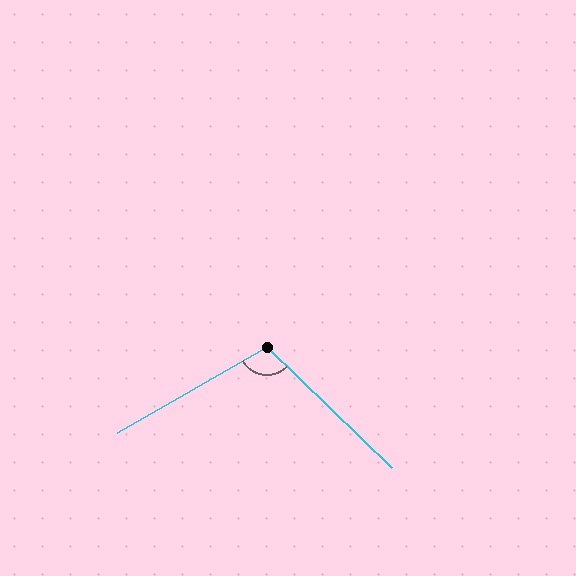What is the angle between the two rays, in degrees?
Approximately 106 degrees.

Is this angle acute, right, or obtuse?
It is obtuse.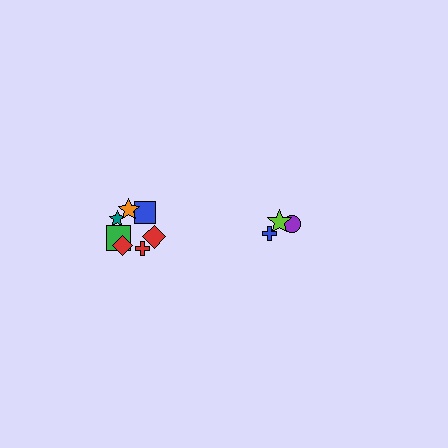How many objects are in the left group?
There are 7 objects.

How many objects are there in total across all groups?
There are 10 objects.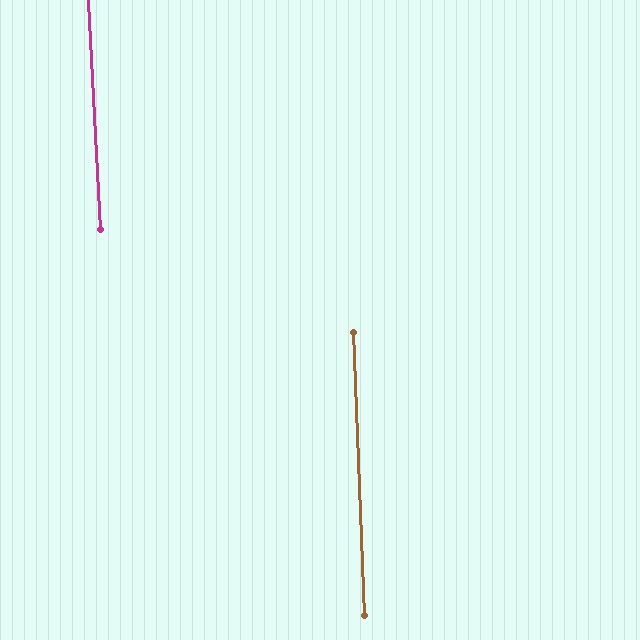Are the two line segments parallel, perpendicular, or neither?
Parallel — their directions differ by only 1.1°.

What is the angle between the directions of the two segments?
Approximately 1 degree.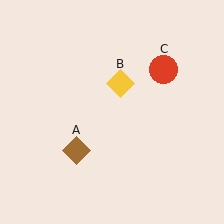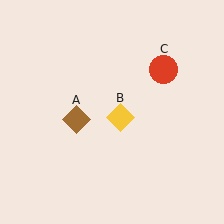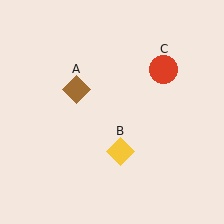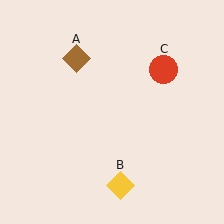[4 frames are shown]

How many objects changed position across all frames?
2 objects changed position: brown diamond (object A), yellow diamond (object B).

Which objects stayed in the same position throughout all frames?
Red circle (object C) remained stationary.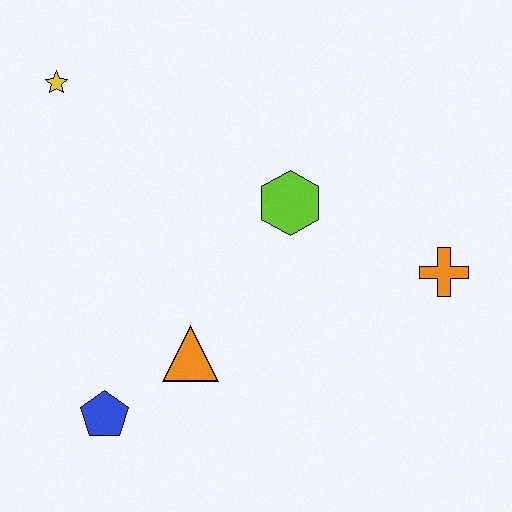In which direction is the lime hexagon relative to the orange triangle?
The lime hexagon is above the orange triangle.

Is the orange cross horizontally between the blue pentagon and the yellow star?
No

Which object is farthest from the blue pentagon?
The orange cross is farthest from the blue pentagon.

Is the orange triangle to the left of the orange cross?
Yes